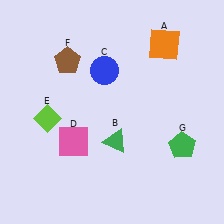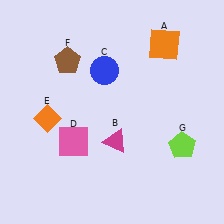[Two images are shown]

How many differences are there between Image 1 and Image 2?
There are 3 differences between the two images.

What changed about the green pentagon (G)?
In Image 1, G is green. In Image 2, it changed to lime.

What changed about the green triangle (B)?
In Image 1, B is green. In Image 2, it changed to magenta.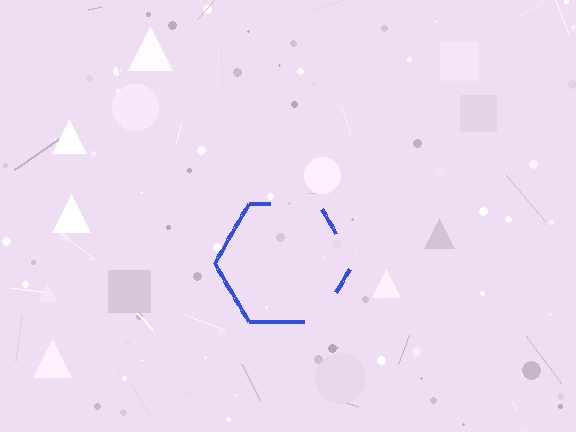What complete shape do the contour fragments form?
The contour fragments form a hexagon.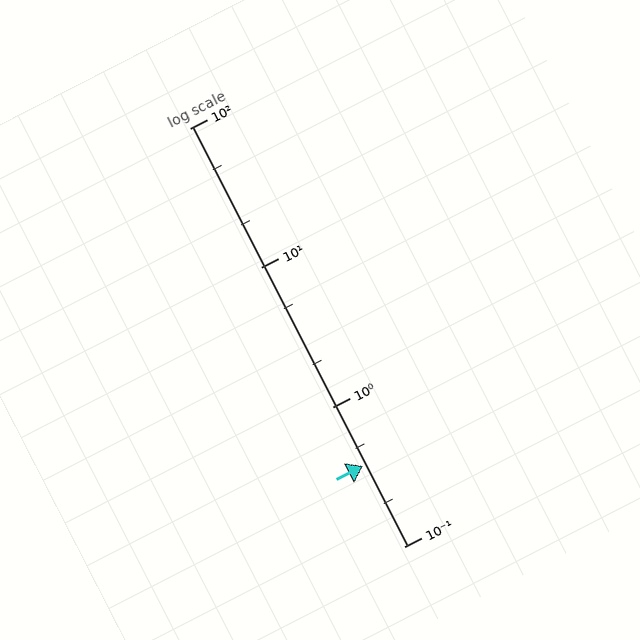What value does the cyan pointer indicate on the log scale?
The pointer indicates approximately 0.38.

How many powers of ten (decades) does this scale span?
The scale spans 3 decades, from 0.1 to 100.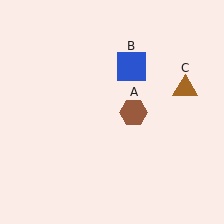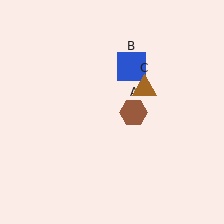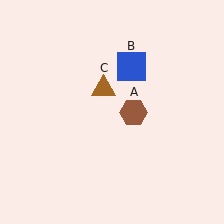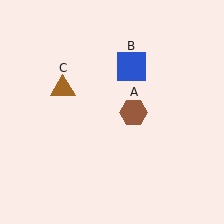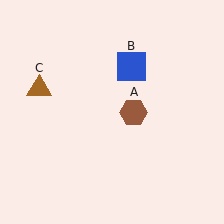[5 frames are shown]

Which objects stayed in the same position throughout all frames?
Brown hexagon (object A) and blue square (object B) remained stationary.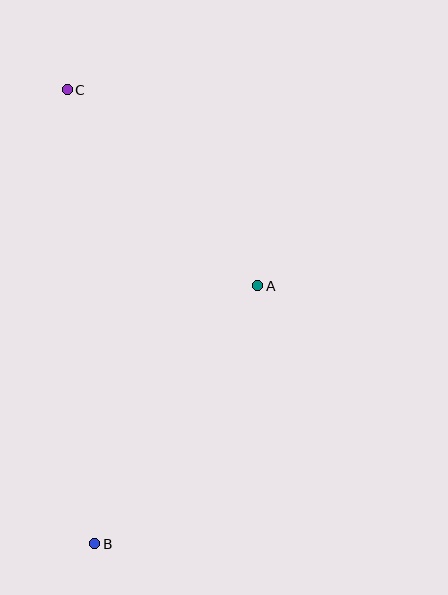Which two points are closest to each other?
Points A and C are closest to each other.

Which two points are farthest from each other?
Points B and C are farthest from each other.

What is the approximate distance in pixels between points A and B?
The distance between A and B is approximately 305 pixels.